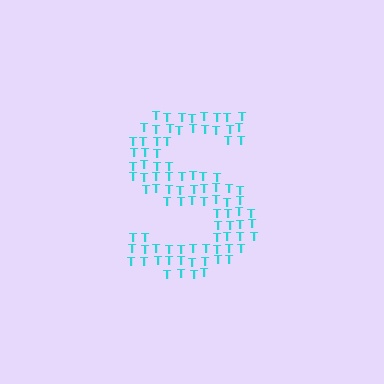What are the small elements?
The small elements are letter T's.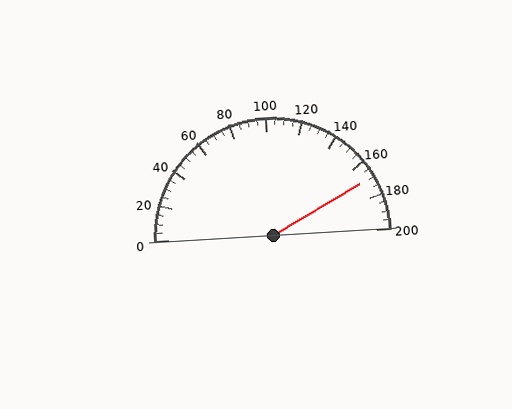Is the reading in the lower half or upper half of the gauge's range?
The reading is in the upper half of the range (0 to 200).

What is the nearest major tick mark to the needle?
The nearest major tick mark is 160.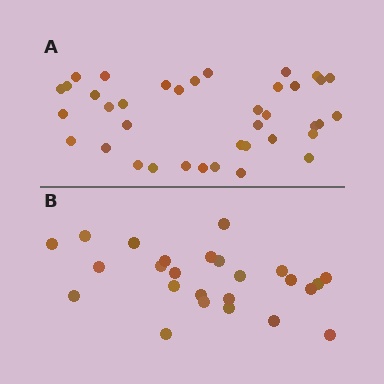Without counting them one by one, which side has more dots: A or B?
Region A (the top region) has more dots.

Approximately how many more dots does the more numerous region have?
Region A has approximately 15 more dots than region B.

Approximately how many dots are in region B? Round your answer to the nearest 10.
About 20 dots. (The exact count is 25, which rounds to 20.)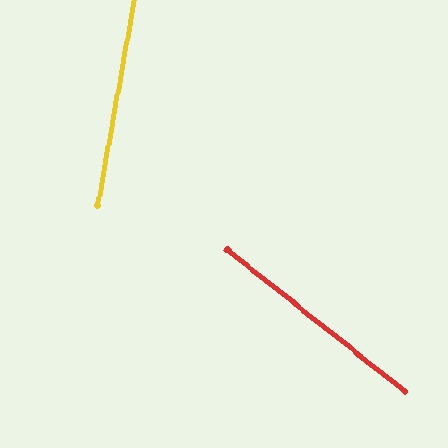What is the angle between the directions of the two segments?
Approximately 62 degrees.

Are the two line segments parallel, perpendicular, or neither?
Neither parallel nor perpendicular — they differ by about 62°.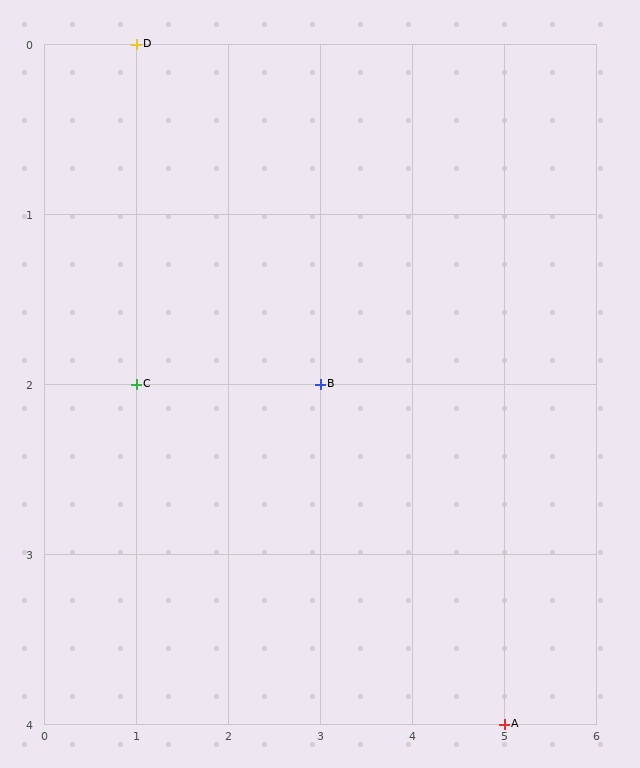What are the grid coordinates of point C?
Point C is at grid coordinates (1, 2).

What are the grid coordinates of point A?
Point A is at grid coordinates (5, 4).